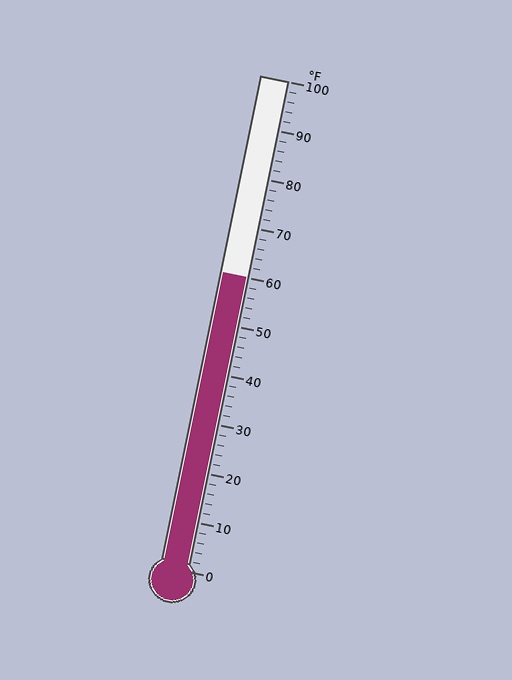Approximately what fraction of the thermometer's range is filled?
The thermometer is filled to approximately 60% of its range.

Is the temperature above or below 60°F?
The temperature is at 60°F.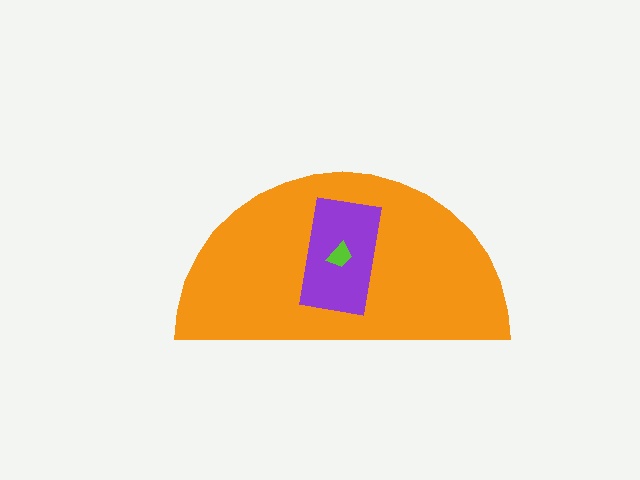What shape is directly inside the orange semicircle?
The purple rectangle.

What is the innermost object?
The lime trapezoid.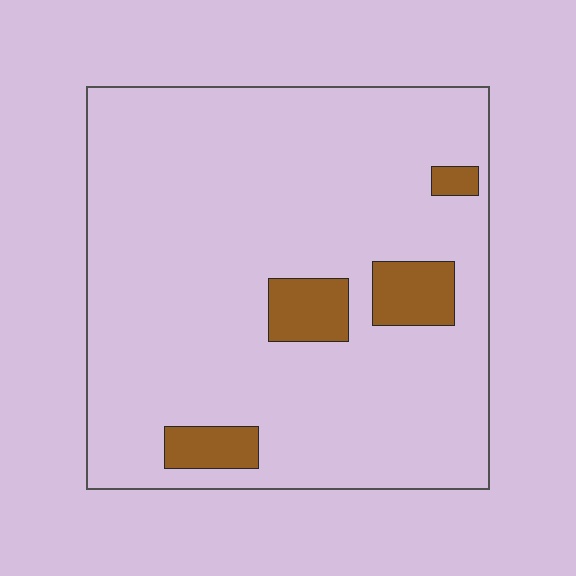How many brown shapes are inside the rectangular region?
4.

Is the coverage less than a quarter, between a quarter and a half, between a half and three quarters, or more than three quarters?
Less than a quarter.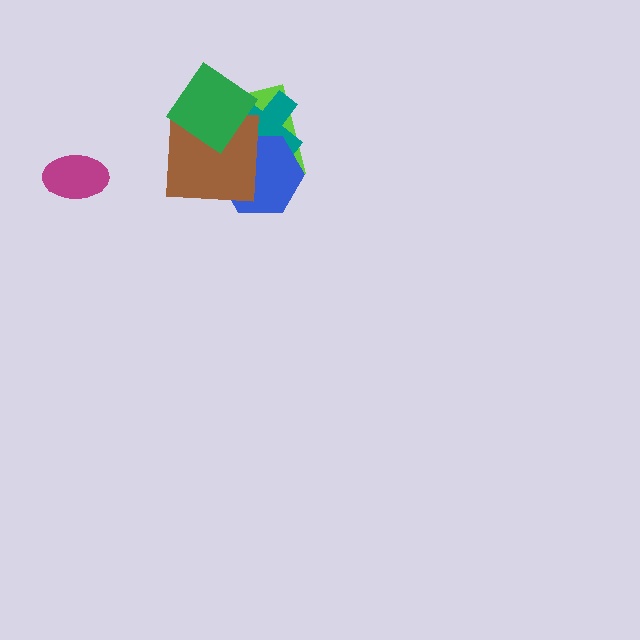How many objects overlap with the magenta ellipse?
0 objects overlap with the magenta ellipse.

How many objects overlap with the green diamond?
3 objects overlap with the green diamond.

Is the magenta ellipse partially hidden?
No, no other shape covers it.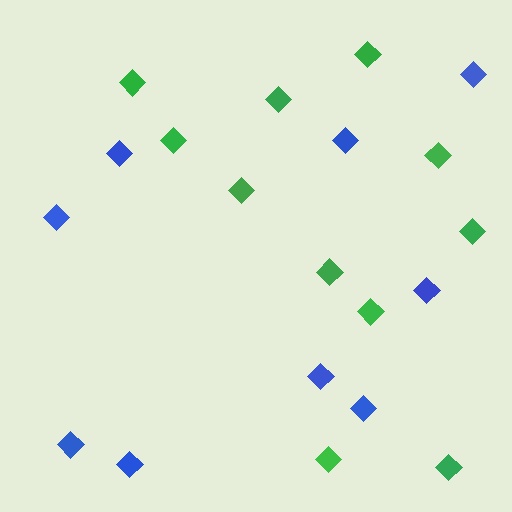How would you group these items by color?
There are 2 groups: one group of green diamonds (11) and one group of blue diamonds (9).